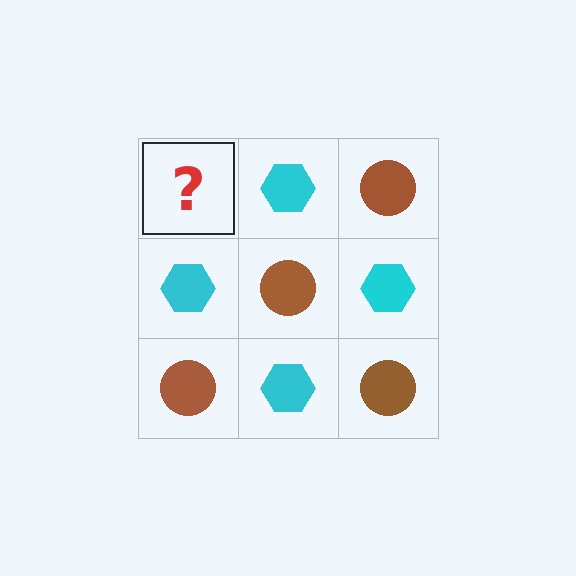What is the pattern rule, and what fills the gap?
The rule is that it alternates brown circle and cyan hexagon in a checkerboard pattern. The gap should be filled with a brown circle.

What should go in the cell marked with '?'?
The missing cell should contain a brown circle.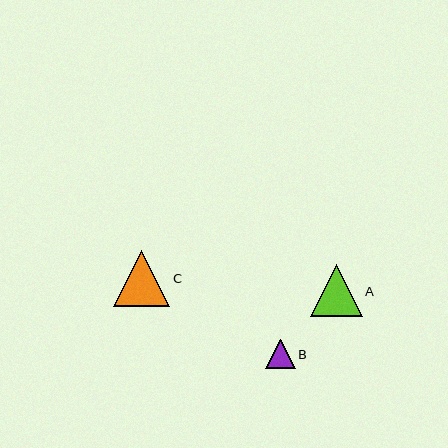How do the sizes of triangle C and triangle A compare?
Triangle C and triangle A are approximately the same size.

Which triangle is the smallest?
Triangle B is the smallest with a size of approximately 29 pixels.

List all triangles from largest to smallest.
From largest to smallest: C, A, B.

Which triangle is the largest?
Triangle C is the largest with a size of approximately 56 pixels.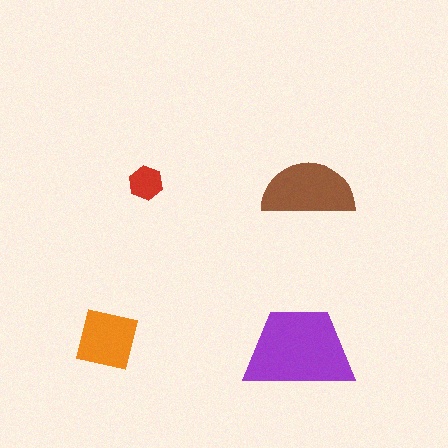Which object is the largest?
The purple trapezoid.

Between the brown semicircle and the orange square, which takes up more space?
The brown semicircle.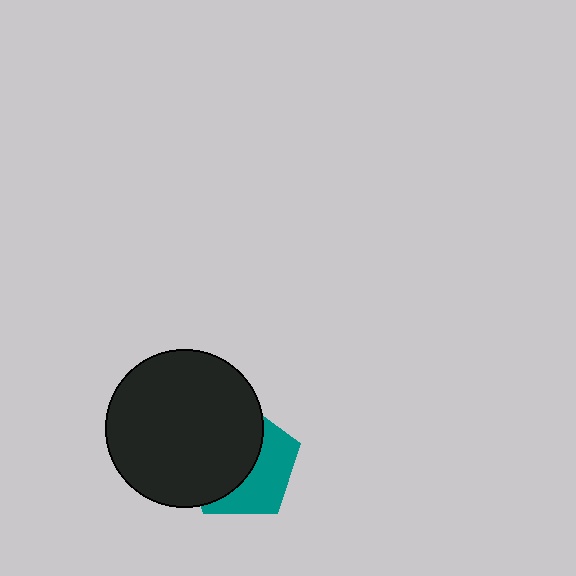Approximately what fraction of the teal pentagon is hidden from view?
Roughly 58% of the teal pentagon is hidden behind the black circle.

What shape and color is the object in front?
The object in front is a black circle.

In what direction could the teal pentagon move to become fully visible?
The teal pentagon could move right. That would shift it out from behind the black circle entirely.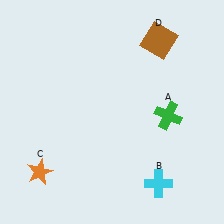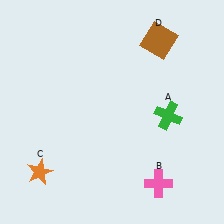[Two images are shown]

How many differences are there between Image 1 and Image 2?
There is 1 difference between the two images.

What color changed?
The cross (B) changed from cyan in Image 1 to pink in Image 2.